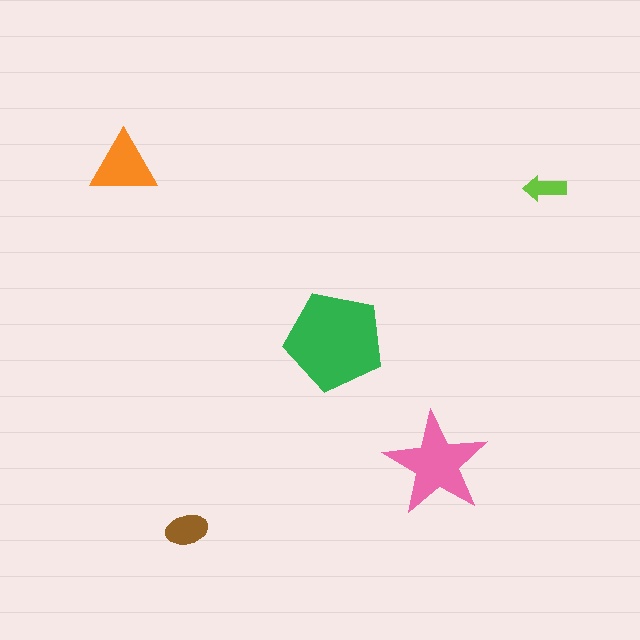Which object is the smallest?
The lime arrow.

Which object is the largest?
The green pentagon.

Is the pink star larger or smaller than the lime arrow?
Larger.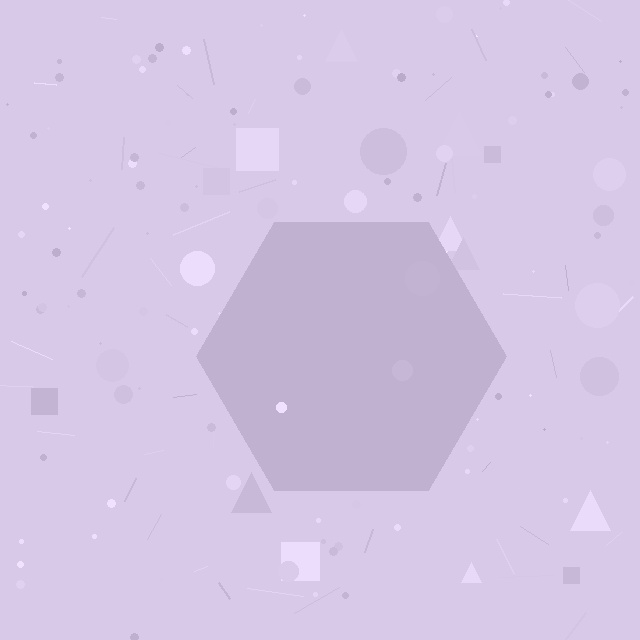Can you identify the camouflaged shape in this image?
The camouflaged shape is a hexagon.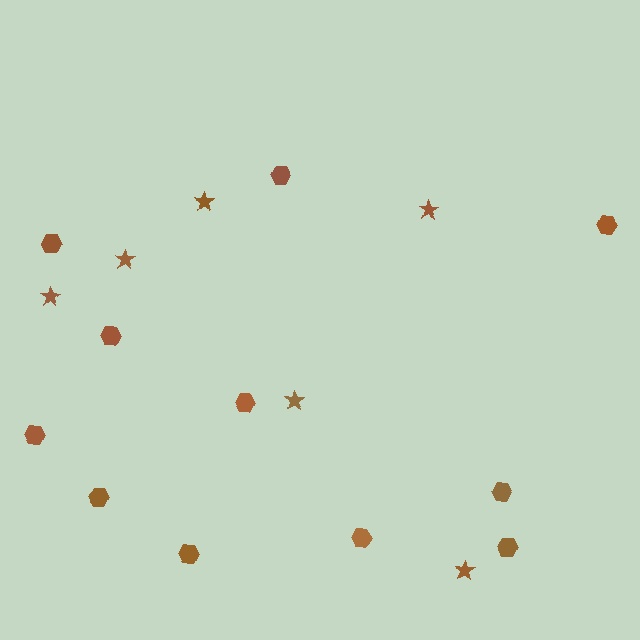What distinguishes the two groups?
There are 2 groups: one group of stars (6) and one group of hexagons (11).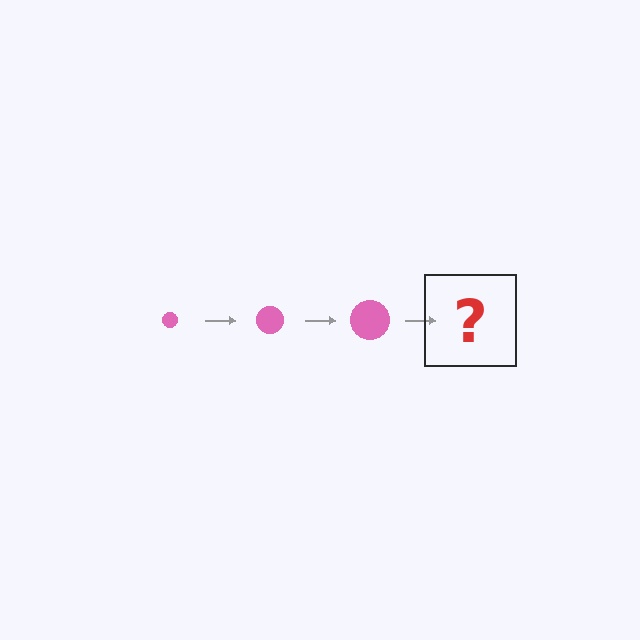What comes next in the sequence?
The next element should be a pink circle, larger than the previous one.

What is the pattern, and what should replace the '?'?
The pattern is that the circle gets progressively larger each step. The '?' should be a pink circle, larger than the previous one.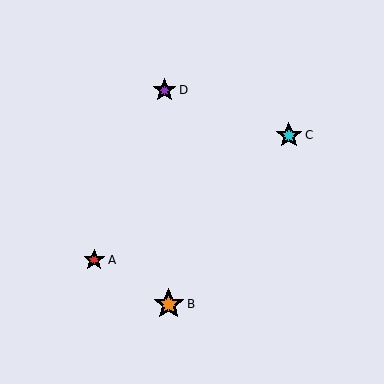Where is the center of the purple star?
The center of the purple star is at (164, 90).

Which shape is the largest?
The orange star (labeled B) is the largest.